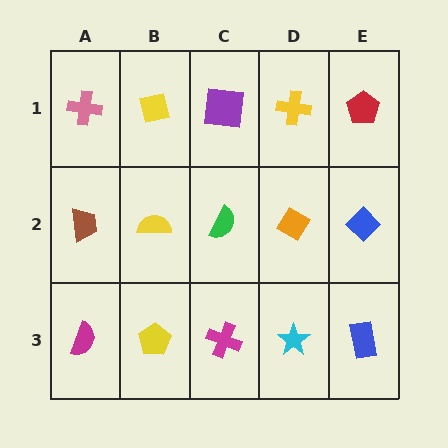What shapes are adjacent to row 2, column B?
A yellow square (row 1, column B), a yellow pentagon (row 3, column B), a brown trapezoid (row 2, column A), a green semicircle (row 2, column C).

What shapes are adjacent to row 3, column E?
A blue diamond (row 2, column E), a cyan star (row 3, column D).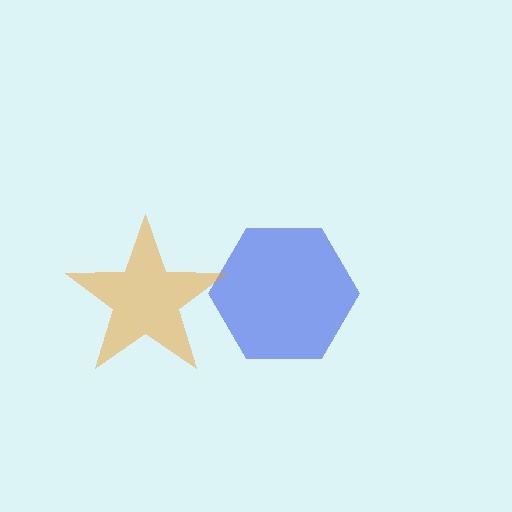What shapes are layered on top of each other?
The layered shapes are: a blue hexagon, an orange star.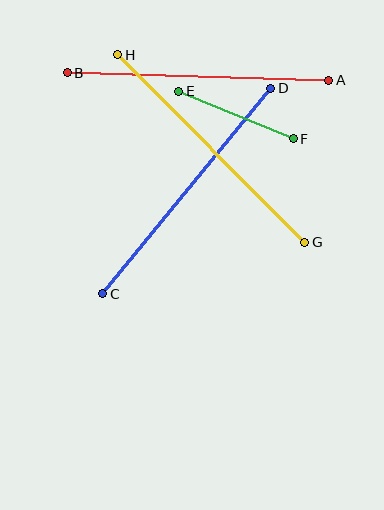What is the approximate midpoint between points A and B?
The midpoint is at approximately (198, 77) pixels.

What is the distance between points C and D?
The distance is approximately 266 pixels.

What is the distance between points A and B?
The distance is approximately 261 pixels.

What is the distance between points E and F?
The distance is approximately 124 pixels.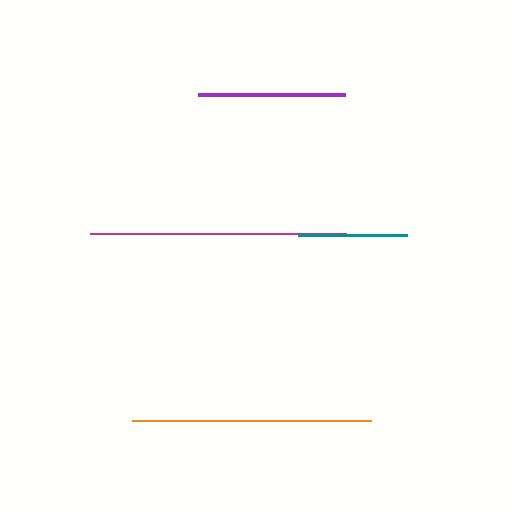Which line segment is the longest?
The magenta line is the longest at approximately 256 pixels.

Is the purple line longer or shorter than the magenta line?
The magenta line is longer than the purple line.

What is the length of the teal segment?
The teal segment is approximately 109 pixels long.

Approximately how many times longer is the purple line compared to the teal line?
The purple line is approximately 1.3 times the length of the teal line.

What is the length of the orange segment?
The orange segment is approximately 240 pixels long.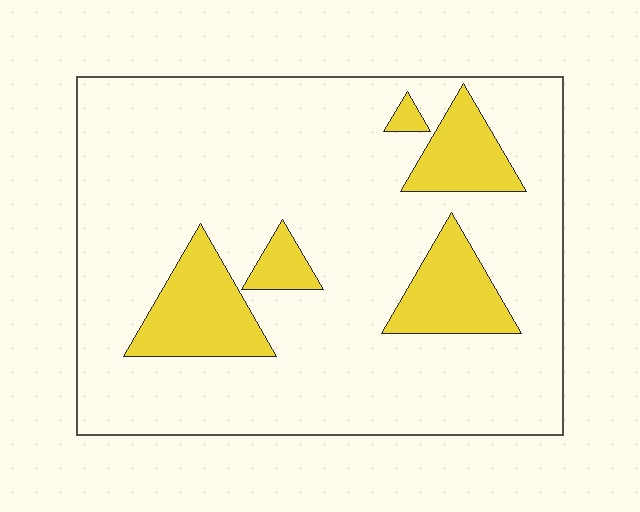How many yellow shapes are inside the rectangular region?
5.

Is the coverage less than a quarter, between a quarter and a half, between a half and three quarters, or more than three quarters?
Less than a quarter.